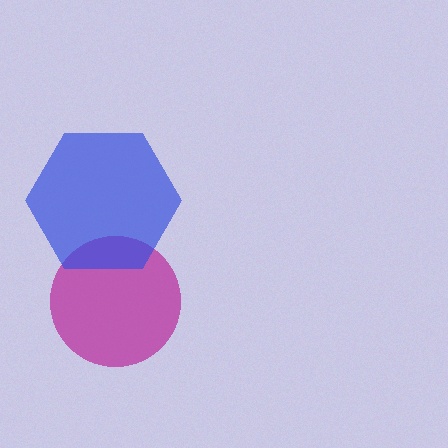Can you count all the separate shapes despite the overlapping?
Yes, there are 2 separate shapes.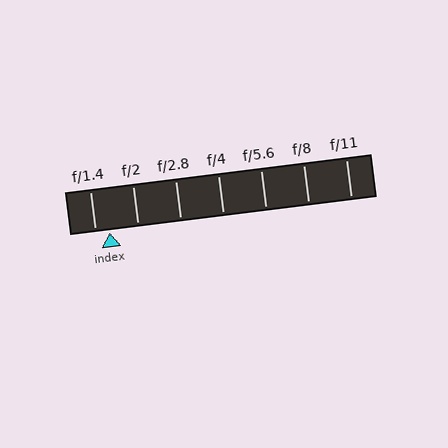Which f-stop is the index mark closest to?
The index mark is closest to f/1.4.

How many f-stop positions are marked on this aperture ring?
There are 7 f-stop positions marked.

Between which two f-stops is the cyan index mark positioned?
The index mark is between f/1.4 and f/2.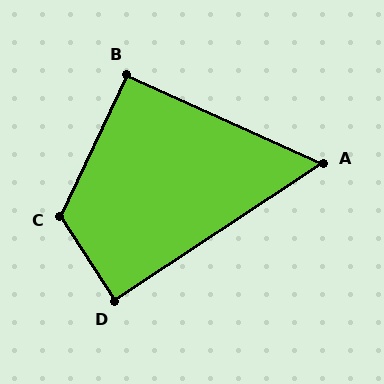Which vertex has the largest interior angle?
C, at approximately 122 degrees.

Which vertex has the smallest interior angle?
A, at approximately 58 degrees.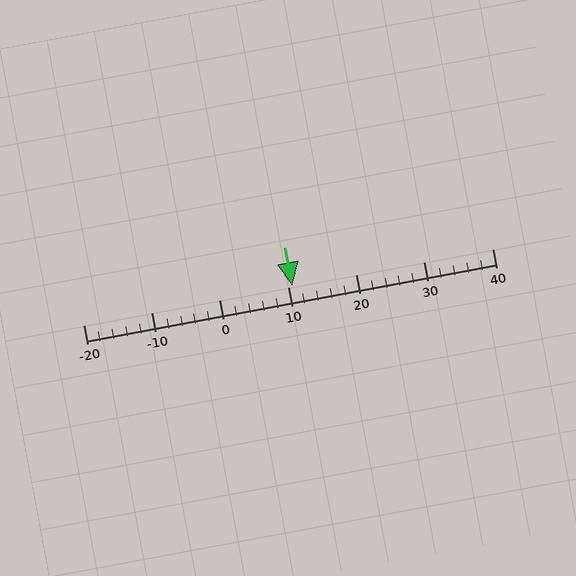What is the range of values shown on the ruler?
The ruler shows values from -20 to 40.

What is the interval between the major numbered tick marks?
The major tick marks are spaced 10 units apart.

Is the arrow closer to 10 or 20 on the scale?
The arrow is closer to 10.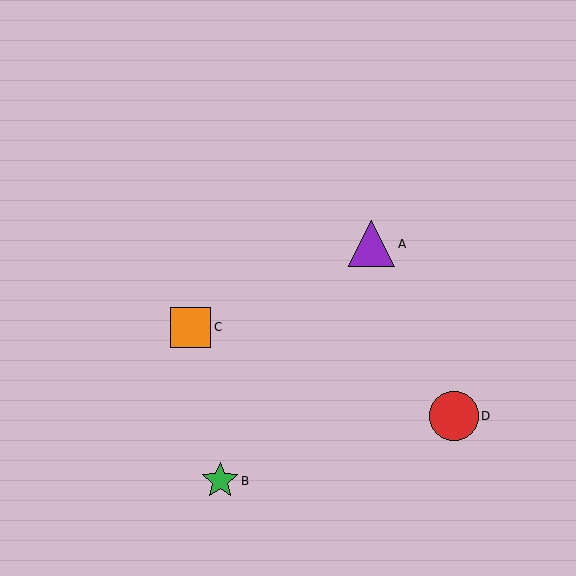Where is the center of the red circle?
The center of the red circle is at (454, 416).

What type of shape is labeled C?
Shape C is an orange square.